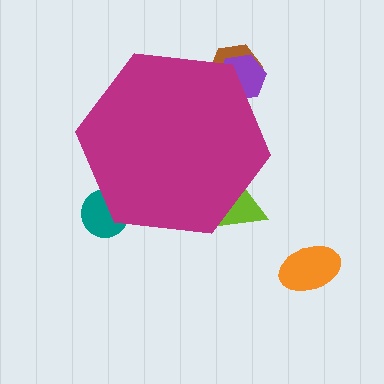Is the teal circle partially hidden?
Yes, the teal circle is partially hidden behind the magenta hexagon.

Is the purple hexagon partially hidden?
Yes, the purple hexagon is partially hidden behind the magenta hexagon.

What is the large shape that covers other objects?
A magenta hexagon.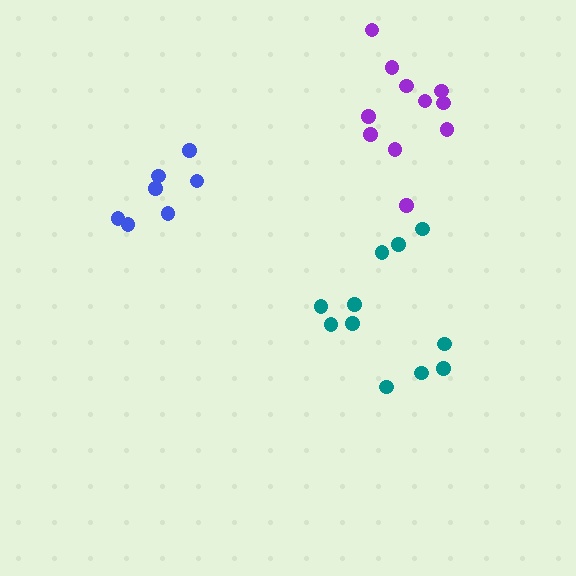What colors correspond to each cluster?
The clusters are colored: purple, blue, teal.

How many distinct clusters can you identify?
There are 3 distinct clusters.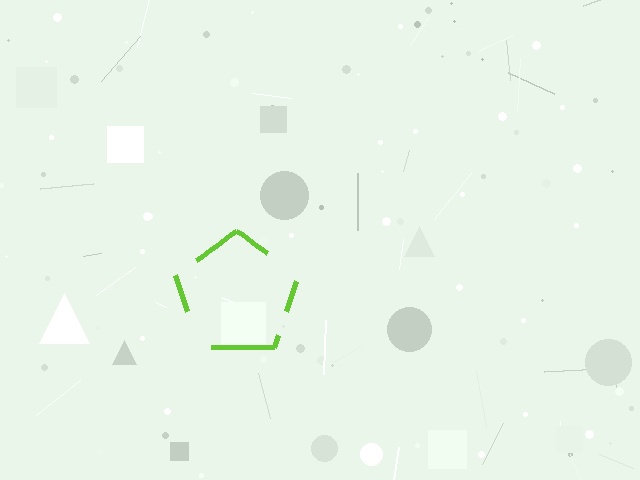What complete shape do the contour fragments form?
The contour fragments form a pentagon.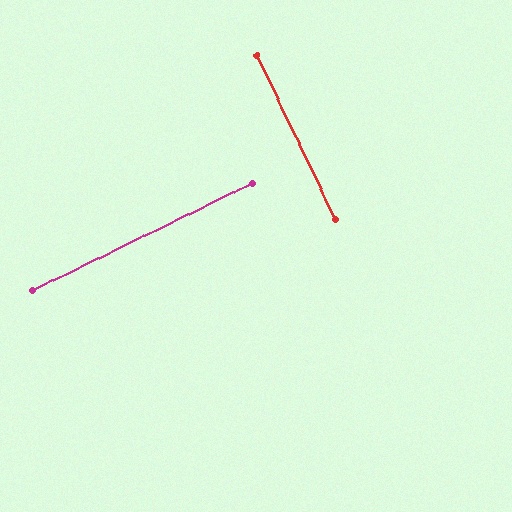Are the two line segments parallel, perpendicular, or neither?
Perpendicular — they meet at approximately 89°.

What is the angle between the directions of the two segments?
Approximately 89 degrees.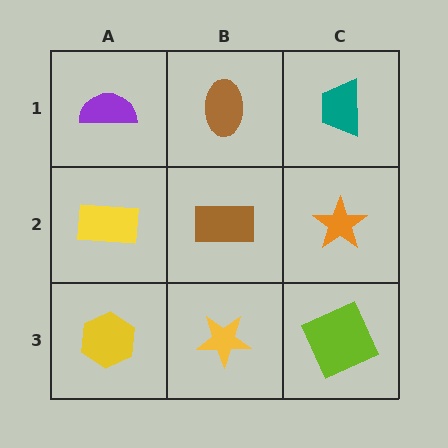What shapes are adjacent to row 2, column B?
A brown ellipse (row 1, column B), a yellow star (row 3, column B), a yellow rectangle (row 2, column A), an orange star (row 2, column C).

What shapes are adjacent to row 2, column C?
A teal trapezoid (row 1, column C), a lime square (row 3, column C), a brown rectangle (row 2, column B).